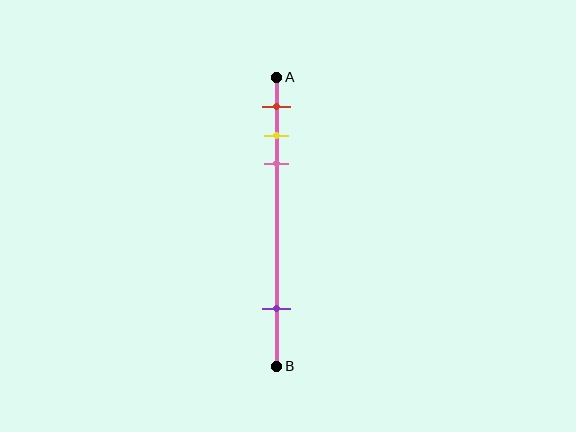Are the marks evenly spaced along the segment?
No, the marks are not evenly spaced.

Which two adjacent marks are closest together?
The yellow and pink marks are the closest adjacent pair.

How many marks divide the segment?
There are 4 marks dividing the segment.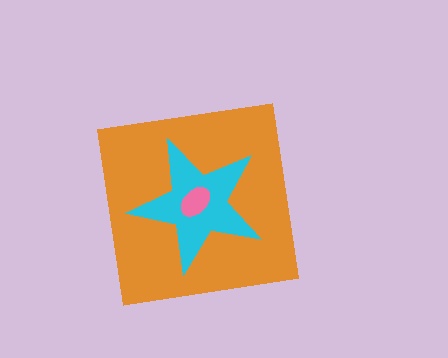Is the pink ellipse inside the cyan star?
Yes.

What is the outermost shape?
The orange square.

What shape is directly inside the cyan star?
The pink ellipse.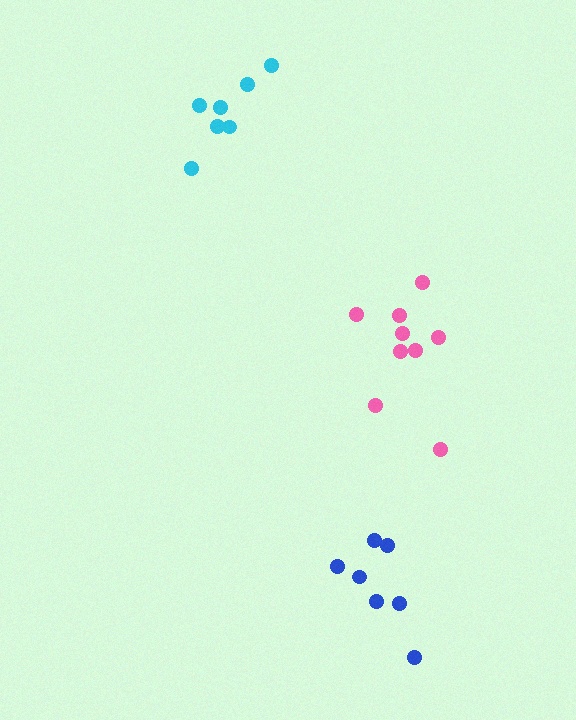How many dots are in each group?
Group 1: 7 dots, Group 2: 9 dots, Group 3: 7 dots (23 total).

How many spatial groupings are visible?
There are 3 spatial groupings.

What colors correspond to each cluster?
The clusters are colored: cyan, pink, blue.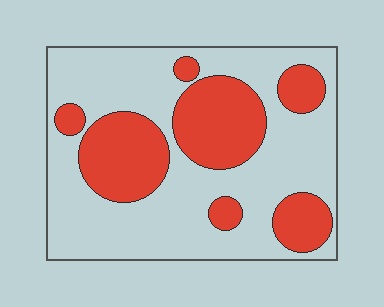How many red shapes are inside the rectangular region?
7.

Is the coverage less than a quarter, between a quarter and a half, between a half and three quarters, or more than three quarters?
Between a quarter and a half.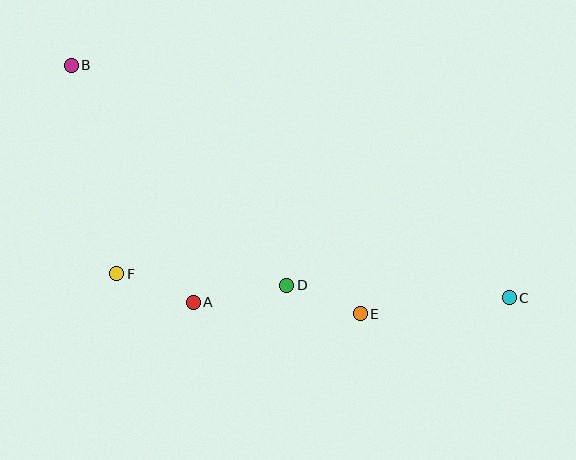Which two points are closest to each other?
Points D and E are closest to each other.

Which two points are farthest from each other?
Points B and C are farthest from each other.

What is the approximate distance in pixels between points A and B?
The distance between A and B is approximately 267 pixels.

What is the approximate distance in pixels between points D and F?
The distance between D and F is approximately 170 pixels.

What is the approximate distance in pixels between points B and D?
The distance between B and D is approximately 308 pixels.